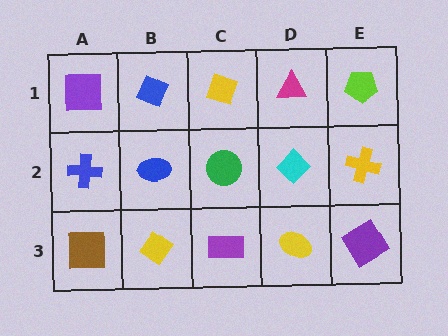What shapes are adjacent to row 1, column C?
A green circle (row 2, column C), a blue diamond (row 1, column B), a magenta triangle (row 1, column D).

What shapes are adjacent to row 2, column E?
A lime pentagon (row 1, column E), a purple diamond (row 3, column E), a cyan diamond (row 2, column D).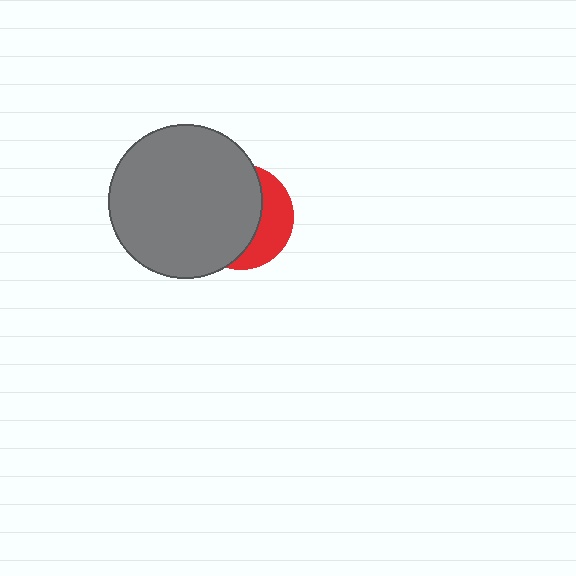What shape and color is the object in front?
The object in front is a gray circle.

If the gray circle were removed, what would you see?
You would see the complete red circle.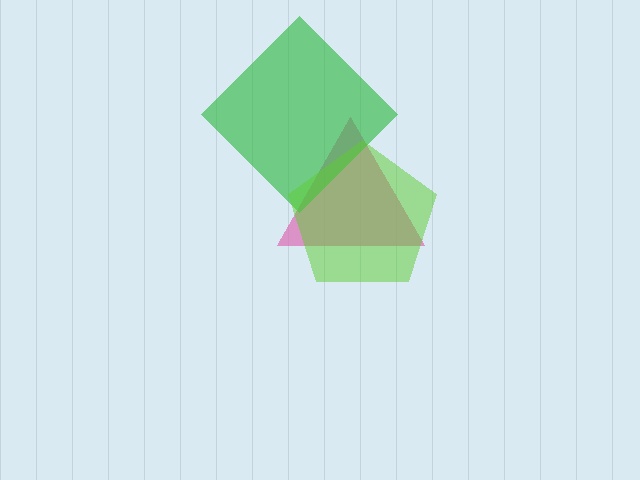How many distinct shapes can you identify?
There are 3 distinct shapes: a pink triangle, a green diamond, a lime pentagon.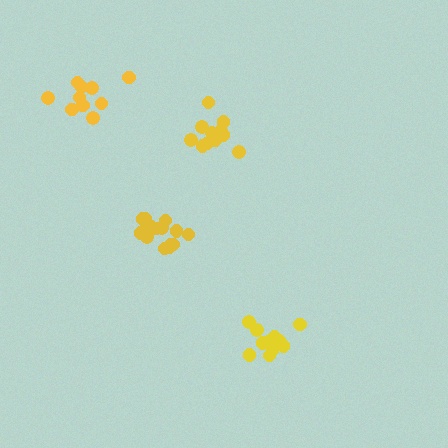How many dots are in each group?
Group 1: 12 dots, Group 2: 14 dots, Group 3: 11 dots, Group 4: 10 dots (47 total).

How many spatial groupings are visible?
There are 4 spatial groupings.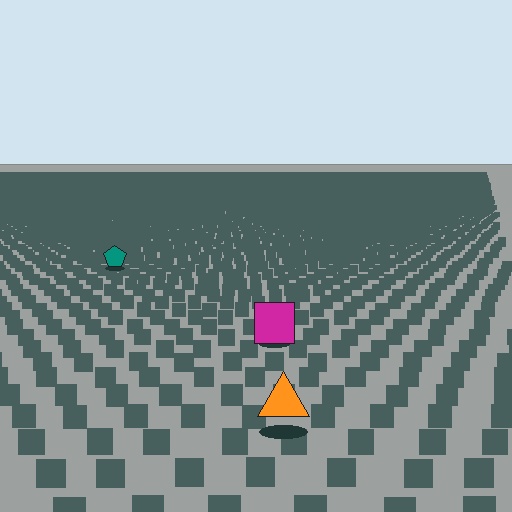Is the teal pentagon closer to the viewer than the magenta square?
No. The magenta square is closer — you can tell from the texture gradient: the ground texture is coarser near it.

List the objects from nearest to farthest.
From nearest to farthest: the orange triangle, the magenta square, the teal pentagon.